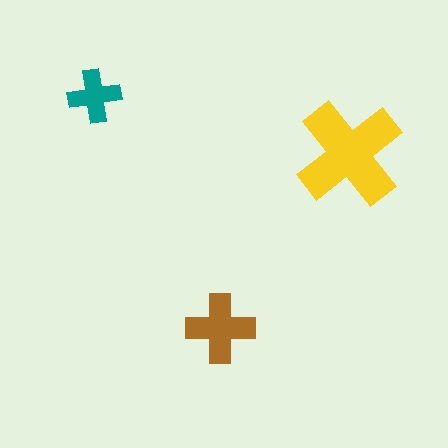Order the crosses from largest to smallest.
the yellow one, the brown one, the teal one.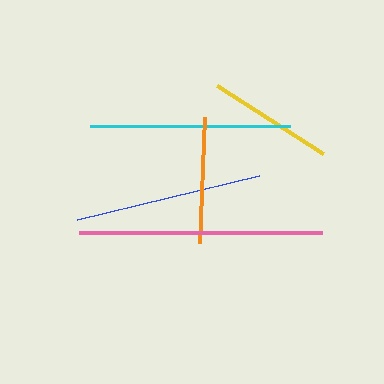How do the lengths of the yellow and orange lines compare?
The yellow and orange lines are approximately the same length.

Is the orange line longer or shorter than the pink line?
The pink line is longer than the orange line.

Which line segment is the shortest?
The orange line is the shortest at approximately 125 pixels.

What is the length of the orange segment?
The orange segment is approximately 125 pixels long.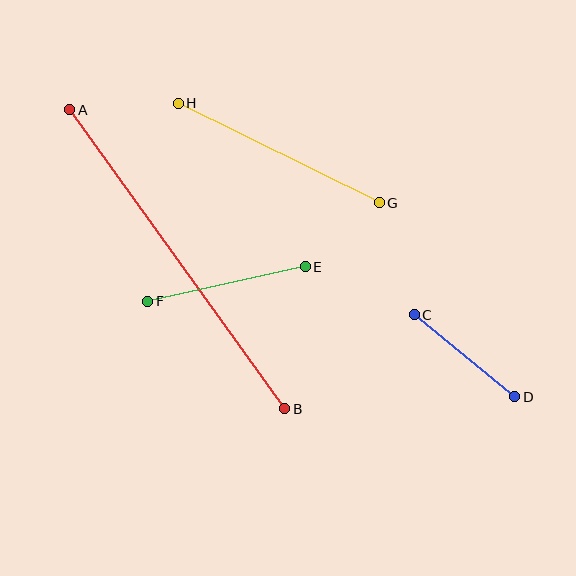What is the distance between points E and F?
The distance is approximately 161 pixels.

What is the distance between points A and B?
The distance is approximately 368 pixels.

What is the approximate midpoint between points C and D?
The midpoint is at approximately (465, 356) pixels.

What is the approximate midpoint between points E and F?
The midpoint is at approximately (226, 284) pixels.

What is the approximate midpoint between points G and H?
The midpoint is at approximately (279, 153) pixels.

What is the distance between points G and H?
The distance is approximately 224 pixels.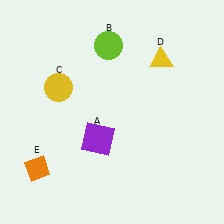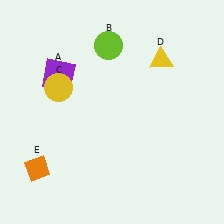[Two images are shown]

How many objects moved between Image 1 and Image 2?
1 object moved between the two images.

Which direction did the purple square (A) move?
The purple square (A) moved up.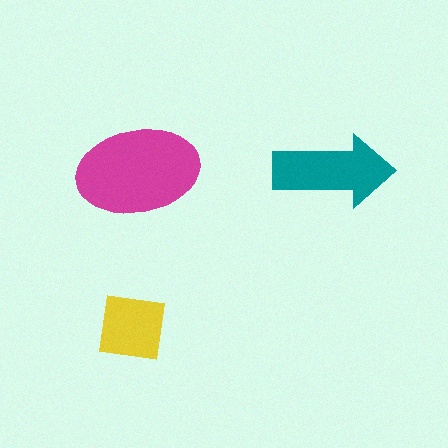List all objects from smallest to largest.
The yellow square, the teal arrow, the magenta ellipse.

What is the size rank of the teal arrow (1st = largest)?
2nd.